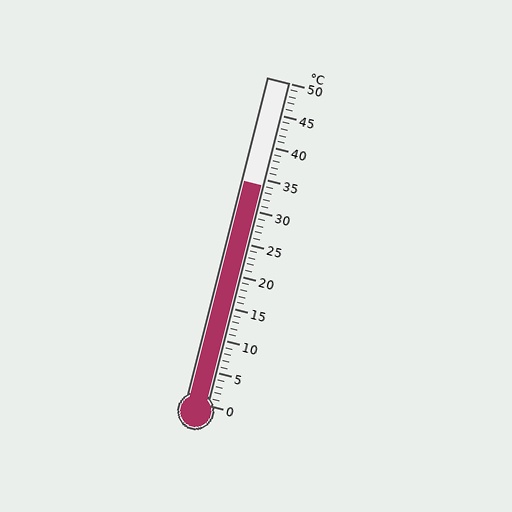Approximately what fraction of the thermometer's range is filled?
The thermometer is filled to approximately 70% of its range.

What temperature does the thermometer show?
The thermometer shows approximately 34°C.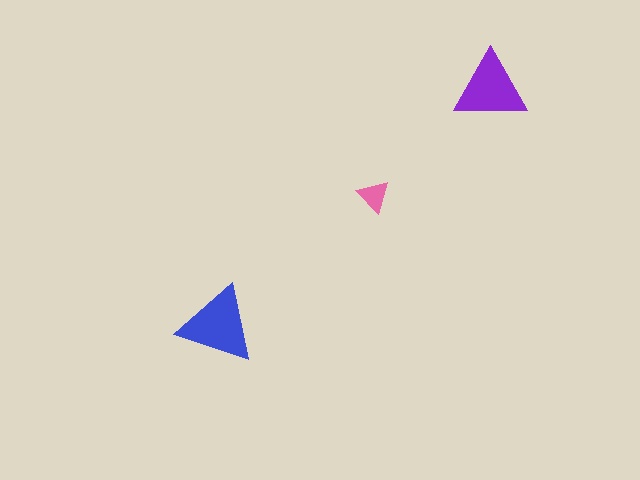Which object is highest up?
The purple triangle is topmost.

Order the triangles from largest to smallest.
the blue one, the purple one, the pink one.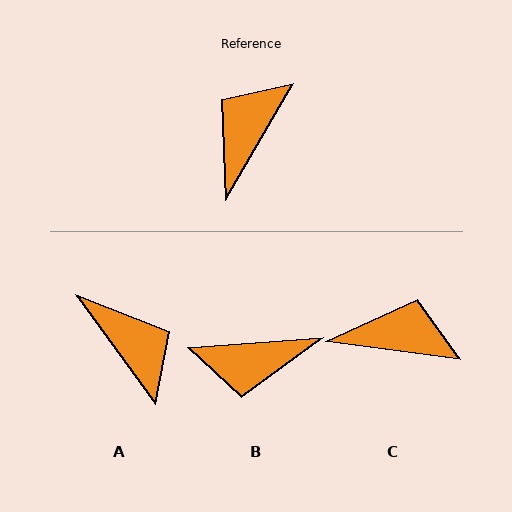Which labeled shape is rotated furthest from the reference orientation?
B, about 124 degrees away.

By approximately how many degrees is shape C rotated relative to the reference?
Approximately 67 degrees clockwise.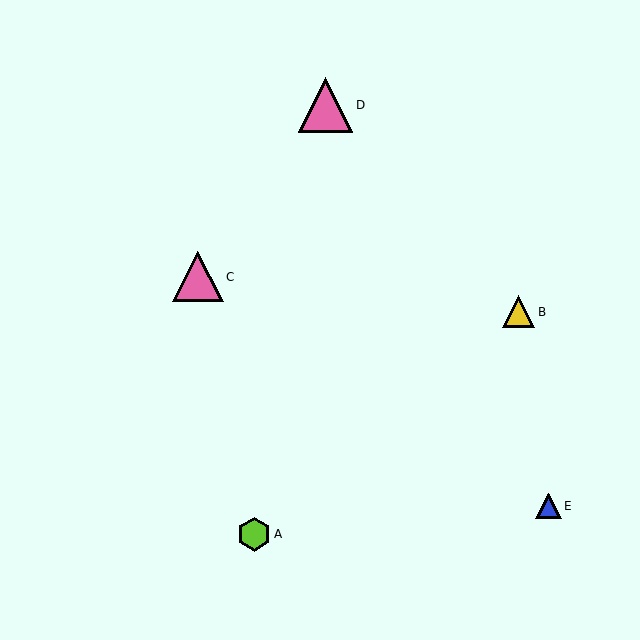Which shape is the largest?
The pink triangle (labeled D) is the largest.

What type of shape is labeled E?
Shape E is a blue triangle.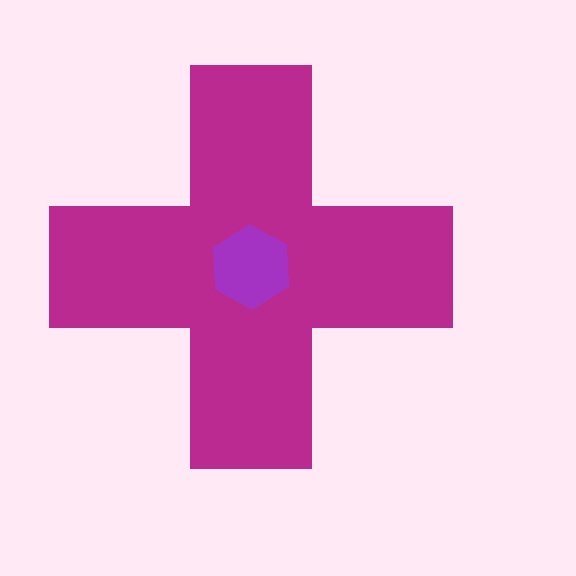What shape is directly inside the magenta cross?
The purple hexagon.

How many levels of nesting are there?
2.